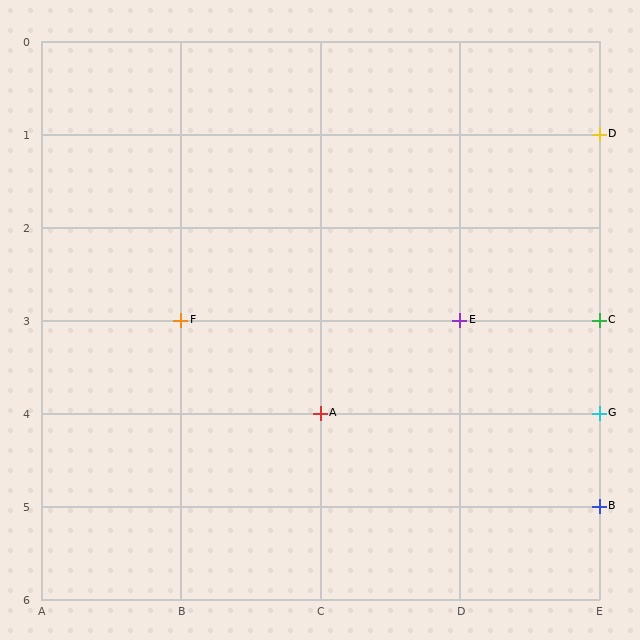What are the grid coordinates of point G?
Point G is at grid coordinates (E, 4).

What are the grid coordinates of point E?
Point E is at grid coordinates (D, 3).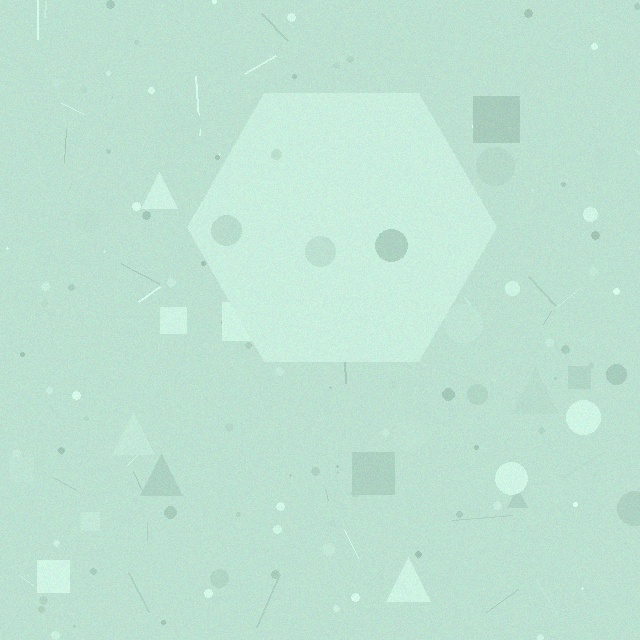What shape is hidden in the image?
A hexagon is hidden in the image.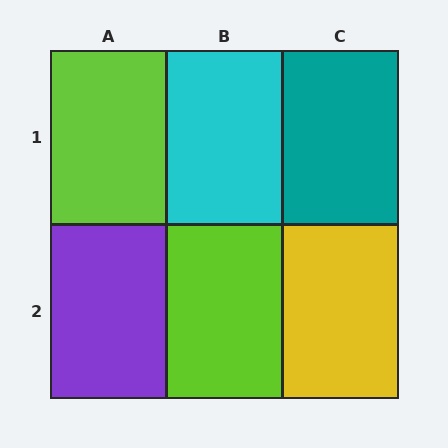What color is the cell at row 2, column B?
Lime.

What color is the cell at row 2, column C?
Yellow.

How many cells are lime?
2 cells are lime.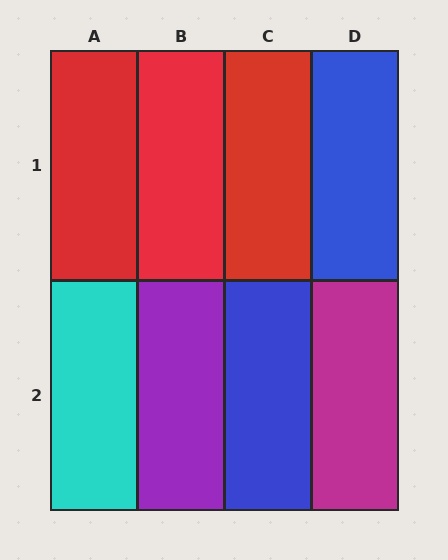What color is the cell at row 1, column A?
Red.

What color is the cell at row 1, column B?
Red.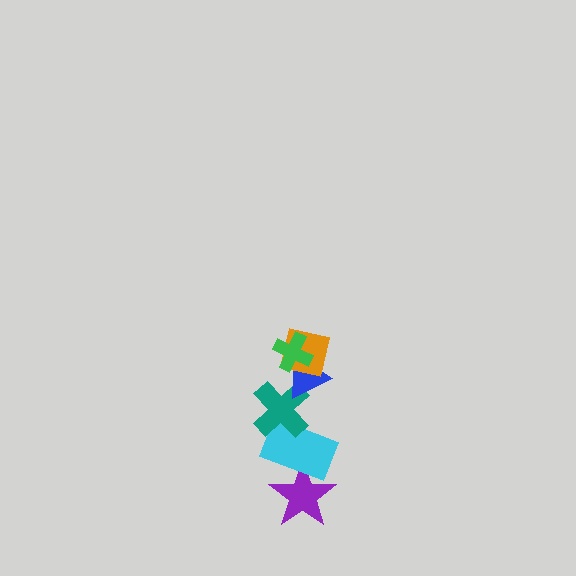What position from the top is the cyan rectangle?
The cyan rectangle is 5th from the top.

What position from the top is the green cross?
The green cross is 1st from the top.